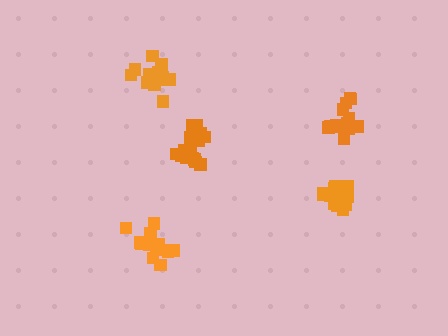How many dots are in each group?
Group 1: 14 dots, Group 2: 16 dots, Group 3: 14 dots, Group 4: 12 dots, Group 5: 13 dots (69 total).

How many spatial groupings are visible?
There are 5 spatial groupings.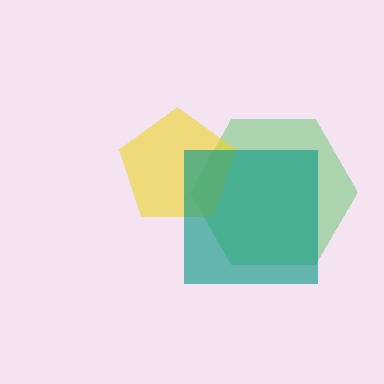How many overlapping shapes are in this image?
There are 3 overlapping shapes in the image.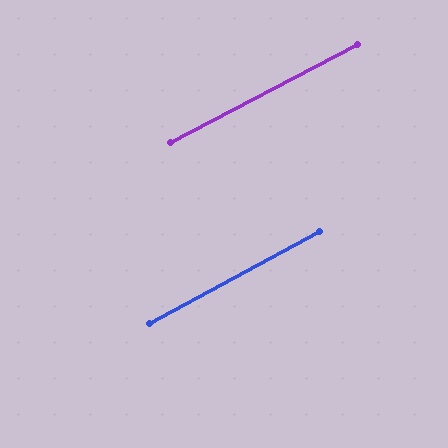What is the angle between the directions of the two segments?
Approximately 1 degree.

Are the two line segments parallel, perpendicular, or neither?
Parallel — their directions differ by only 0.6°.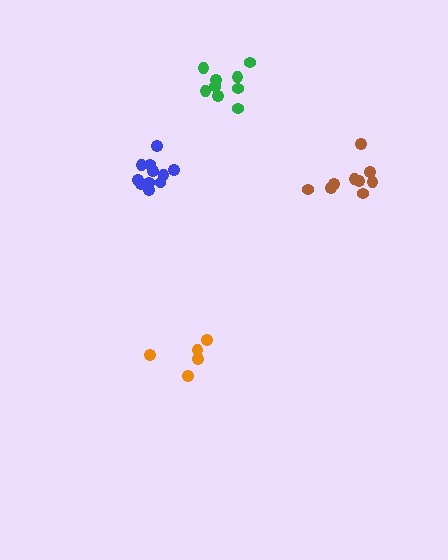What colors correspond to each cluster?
The clusters are colored: green, orange, brown, blue.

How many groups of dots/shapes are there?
There are 4 groups.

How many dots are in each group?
Group 1: 9 dots, Group 2: 5 dots, Group 3: 9 dots, Group 4: 11 dots (34 total).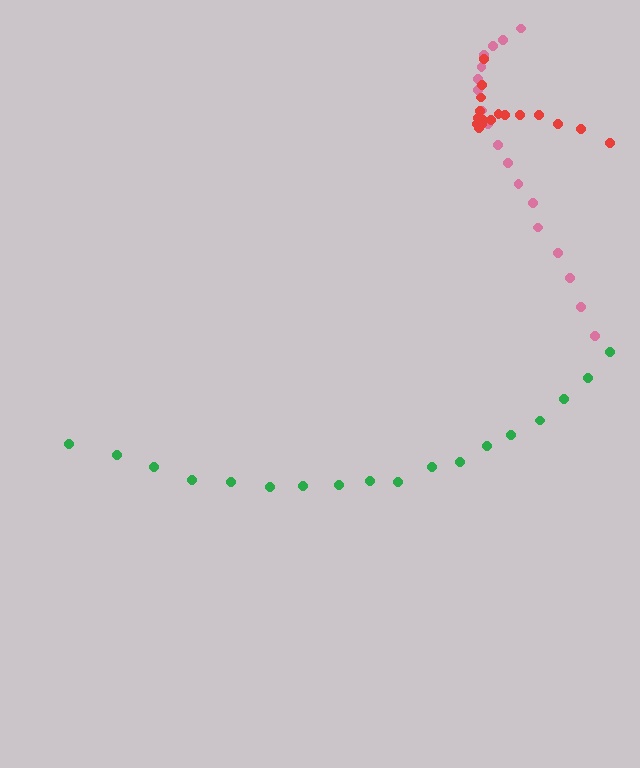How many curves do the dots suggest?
There are 3 distinct paths.